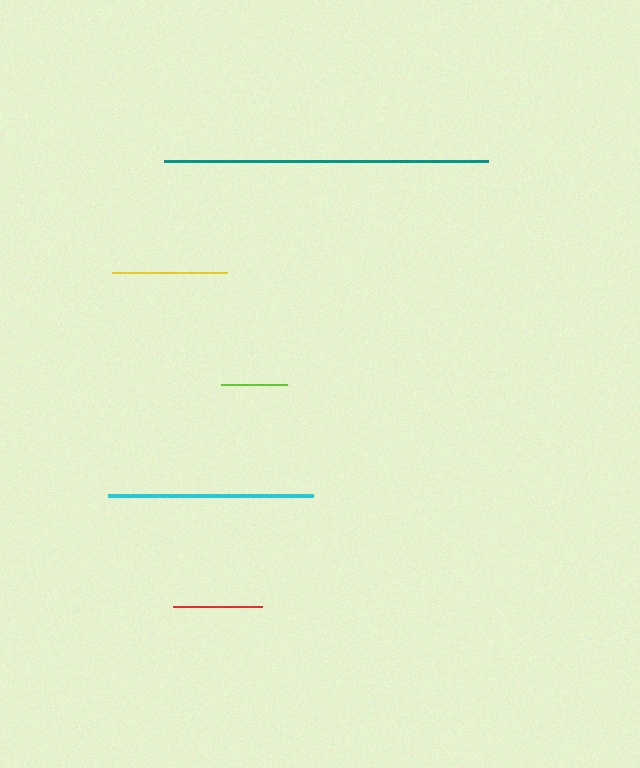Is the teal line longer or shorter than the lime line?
The teal line is longer than the lime line.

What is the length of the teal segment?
The teal segment is approximately 324 pixels long.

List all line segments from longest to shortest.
From longest to shortest: teal, cyan, yellow, red, lime.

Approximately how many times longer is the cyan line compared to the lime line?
The cyan line is approximately 3.1 times the length of the lime line.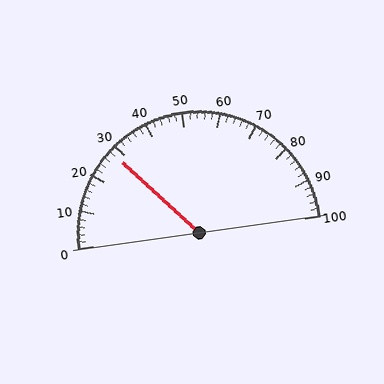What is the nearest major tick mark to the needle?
The nearest major tick mark is 30.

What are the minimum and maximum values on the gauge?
The gauge ranges from 0 to 100.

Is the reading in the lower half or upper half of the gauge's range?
The reading is in the lower half of the range (0 to 100).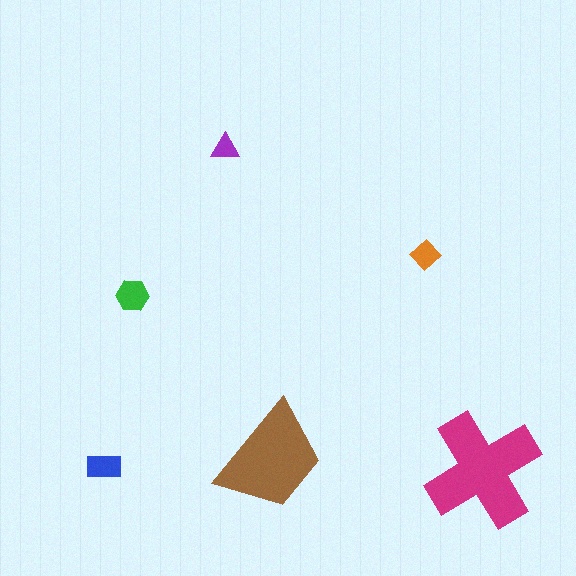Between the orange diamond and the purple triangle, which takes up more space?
The orange diamond.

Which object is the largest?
The magenta cross.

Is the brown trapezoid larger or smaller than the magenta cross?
Smaller.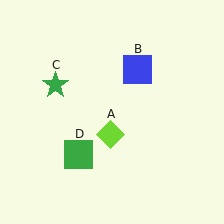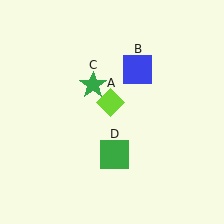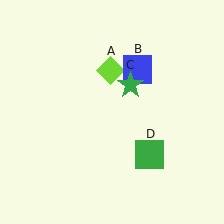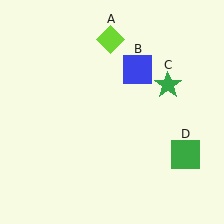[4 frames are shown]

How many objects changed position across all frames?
3 objects changed position: lime diamond (object A), green star (object C), green square (object D).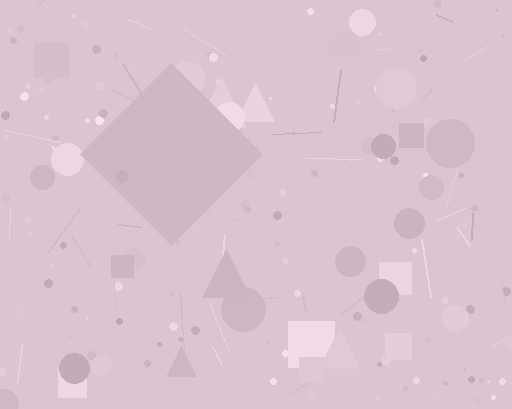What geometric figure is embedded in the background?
A diamond is embedded in the background.